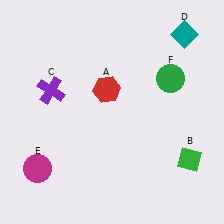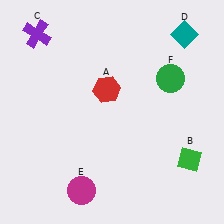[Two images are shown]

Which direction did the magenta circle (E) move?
The magenta circle (E) moved right.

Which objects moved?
The objects that moved are: the purple cross (C), the magenta circle (E).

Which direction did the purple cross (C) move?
The purple cross (C) moved up.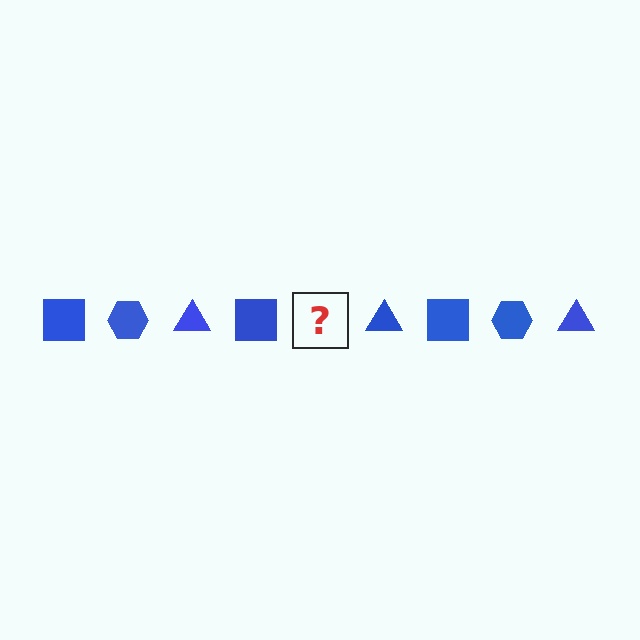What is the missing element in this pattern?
The missing element is a blue hexagon.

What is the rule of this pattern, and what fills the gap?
The rule is that the pattern cycles through square, hexagon, triangle shapes in blue. The gap should be filled with a blue hexagon.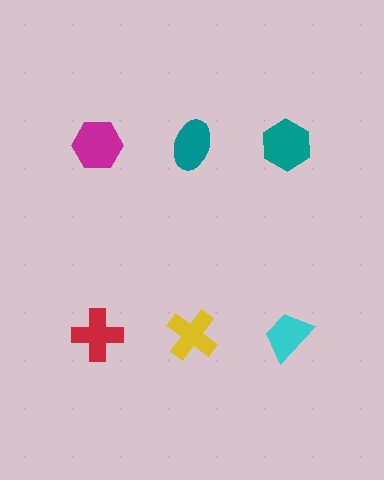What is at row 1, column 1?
A magenta hexagon.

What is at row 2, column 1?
A red cross.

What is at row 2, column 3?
A cyan trapezoid.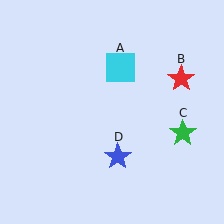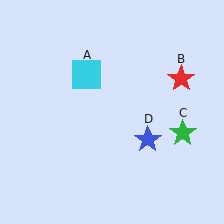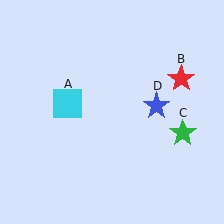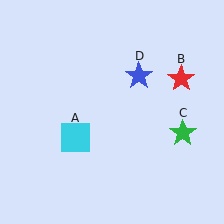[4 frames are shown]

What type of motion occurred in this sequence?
The cyan square (object A), blue star (object D) rotated counterclockwise around the center of the scene.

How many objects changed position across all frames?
2 objects changed position: cyan square (object A), blue star (object D).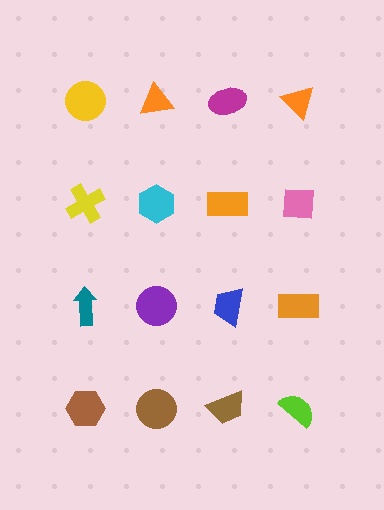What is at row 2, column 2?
A cyan hexagon.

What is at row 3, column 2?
A purple circle.